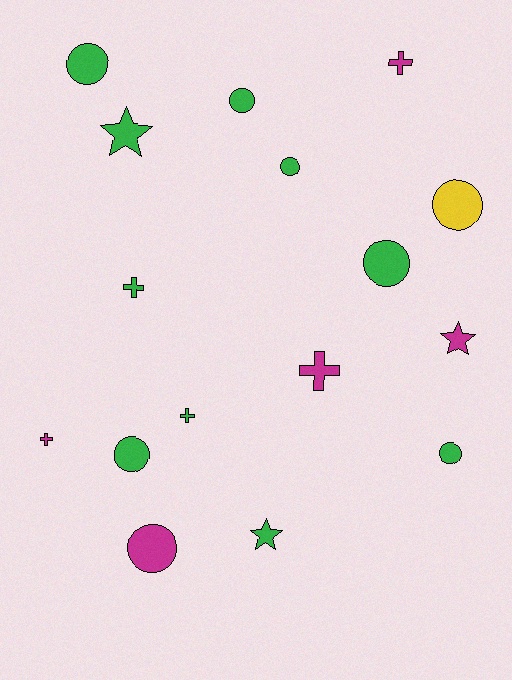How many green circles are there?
There are 6 green circles.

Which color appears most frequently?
Green, with 10 objects.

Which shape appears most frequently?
Circle, with 8 objects.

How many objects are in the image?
There are 16 objects.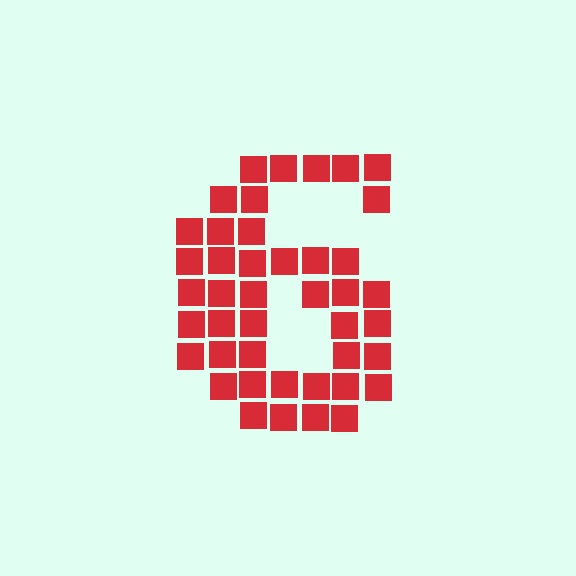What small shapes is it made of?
It is made of small squares.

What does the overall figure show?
The overall figure shows the digit 6.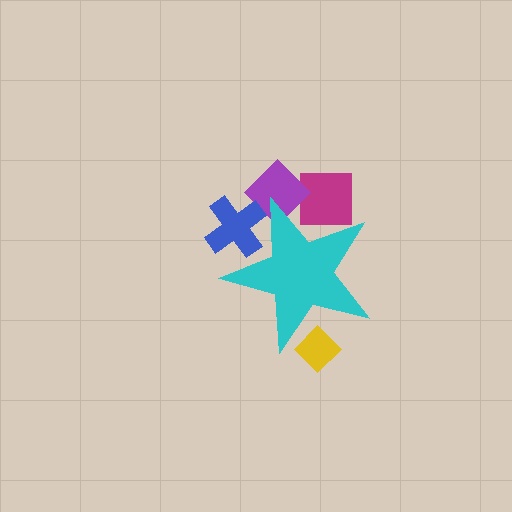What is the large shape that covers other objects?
A cyan star.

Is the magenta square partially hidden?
Yes, the magenta square is partially hidden behind the cyan star.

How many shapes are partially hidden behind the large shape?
4 shapes are partially hidden.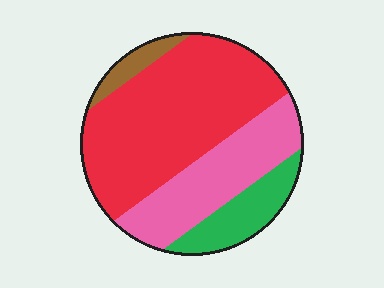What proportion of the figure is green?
Green takes up less than a sixth of the figure.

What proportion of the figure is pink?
Pink takes up about one quarter (1/4) of the figure.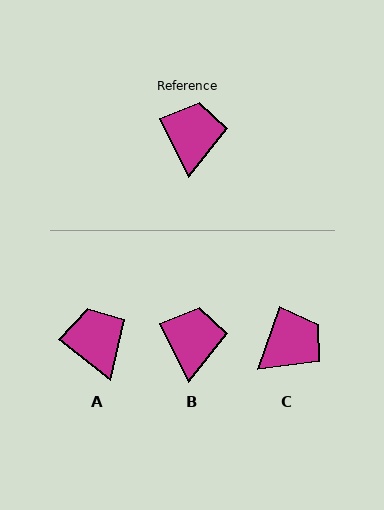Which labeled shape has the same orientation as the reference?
B.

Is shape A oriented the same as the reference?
No, it is off by about 25 degrees.